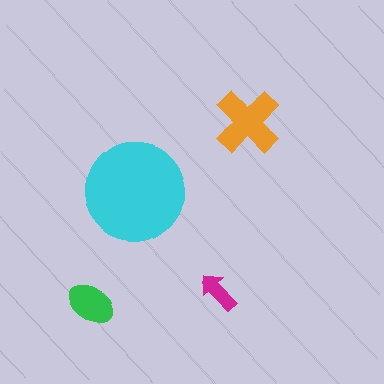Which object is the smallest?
The magenta arrow.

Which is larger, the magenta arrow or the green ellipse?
The green ellipse.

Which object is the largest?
The cyan circle.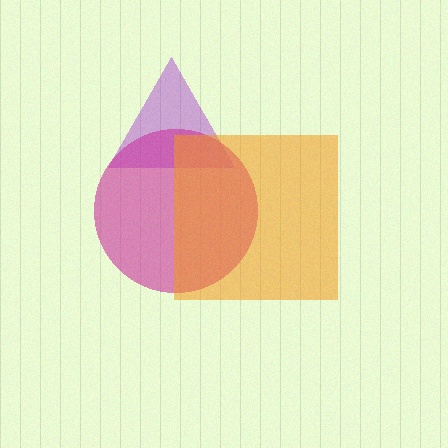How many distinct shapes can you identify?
There are 3 distinct shapes: a purple triangle, a magenta circle, an orange square.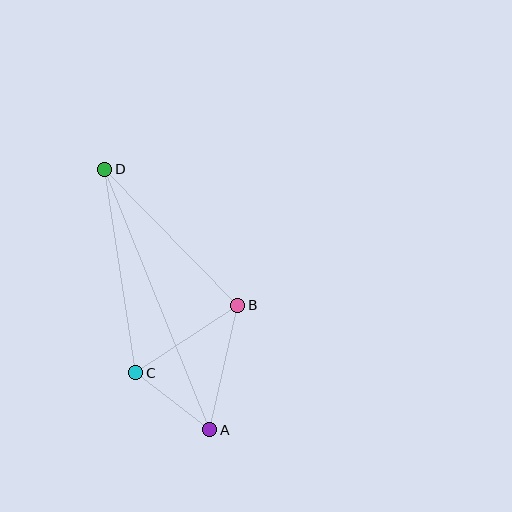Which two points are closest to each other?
Points A and C are closest to each other.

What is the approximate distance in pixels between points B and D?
The distance between B and D is approximately 190 pixels.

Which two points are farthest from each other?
Points A and D are farthest from each other.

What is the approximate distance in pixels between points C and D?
The distance between C and D is approximately 206 pixels.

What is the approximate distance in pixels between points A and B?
The distance between A and B is approximately 127 pixels.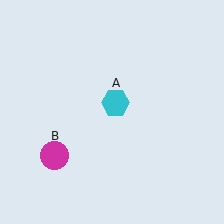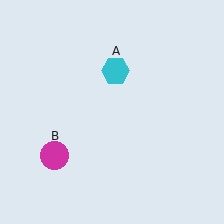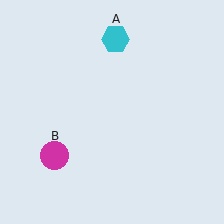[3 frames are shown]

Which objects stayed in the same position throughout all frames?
Magenta circle (object B) remained stationary.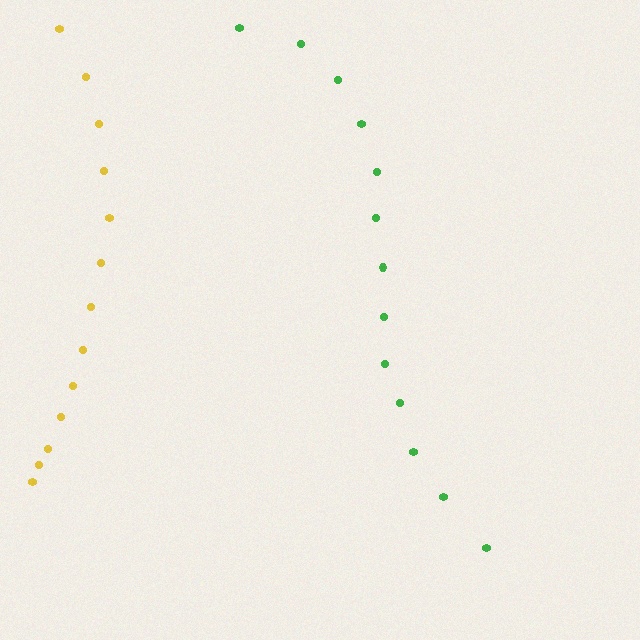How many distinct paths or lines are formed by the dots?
There are 2 distinct paths.